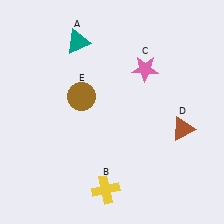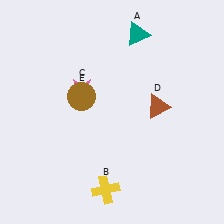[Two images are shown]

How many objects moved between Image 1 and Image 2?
3 objects moved between the two images.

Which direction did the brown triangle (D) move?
The brown triangle (D) moved left.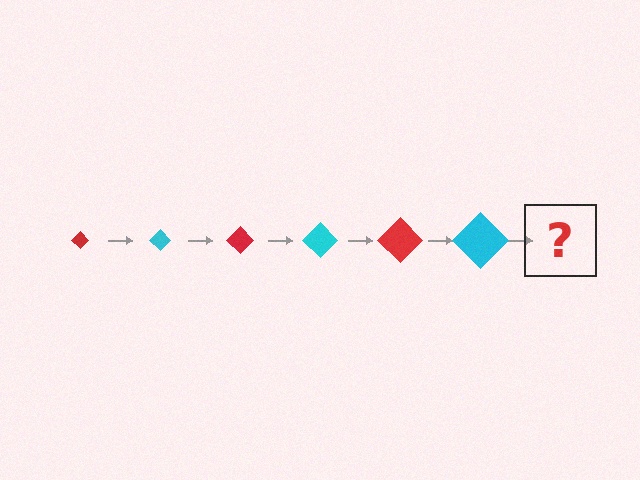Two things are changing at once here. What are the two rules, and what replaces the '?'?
The two rules are that the diamond grows larger each step and the color cycles through red and cyan. The '?' should be a red diamond, larger than the previous one.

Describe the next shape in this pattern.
It should be a red diamond, larger than the previous one.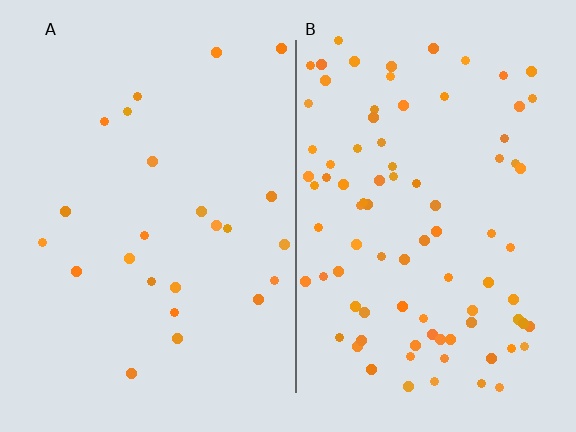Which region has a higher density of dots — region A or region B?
B (the right).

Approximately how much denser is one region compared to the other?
Approximately 3.6× — region B over region A.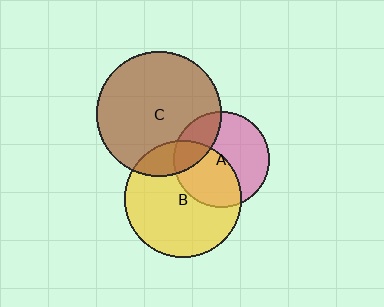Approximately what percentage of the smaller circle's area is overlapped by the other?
Approximately 25%.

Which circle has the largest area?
Circle C (brown).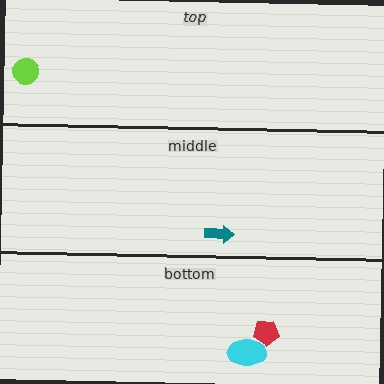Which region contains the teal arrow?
The middle region.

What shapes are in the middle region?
The teal arrow.